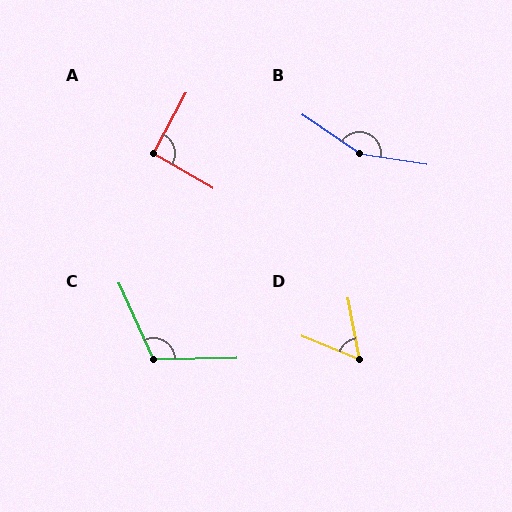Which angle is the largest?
B, at approximately 155 degrees.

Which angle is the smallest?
D, at approximately 57 degrees.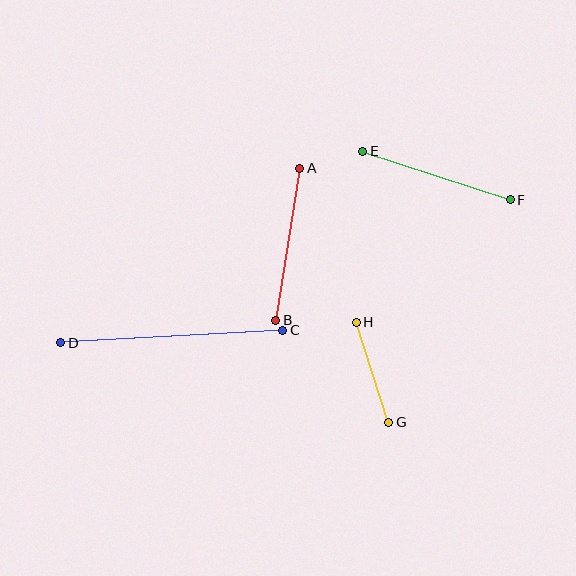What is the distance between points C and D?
The distance is approximately 223 pixels.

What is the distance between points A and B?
The distance is approximately 154 pixels.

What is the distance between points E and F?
The distance is approximately 155 pixels.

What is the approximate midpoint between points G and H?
The midpoint is at approximately (372, 372) pixels.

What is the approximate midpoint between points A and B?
The midpoint is at approximately (288, 244) pixels.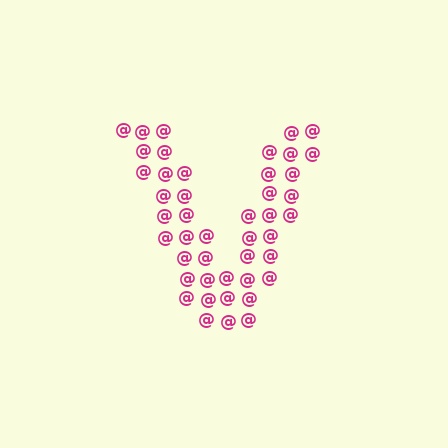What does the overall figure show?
The overall figure shows the letter V.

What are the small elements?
The small elements are at signs.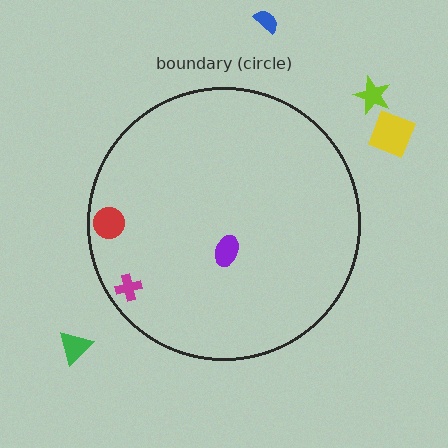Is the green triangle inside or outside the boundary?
Outside.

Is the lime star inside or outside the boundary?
Outside.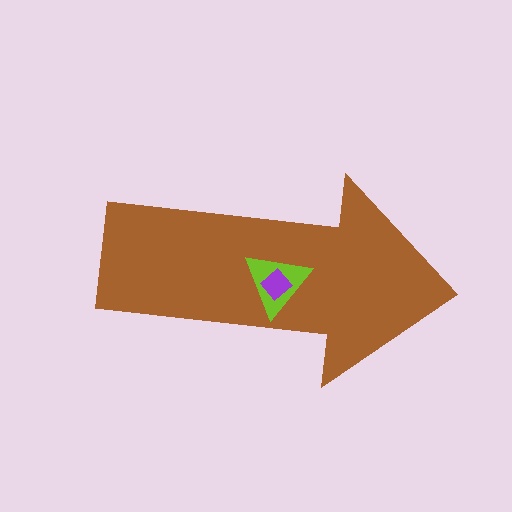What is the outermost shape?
The brown arrow.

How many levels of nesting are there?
3.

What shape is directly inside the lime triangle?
The purple diamond.